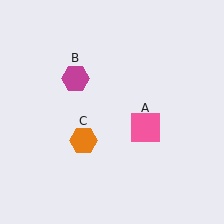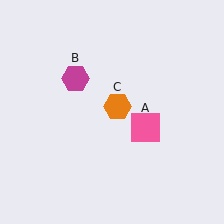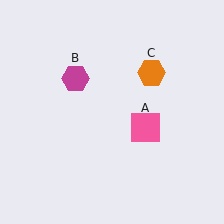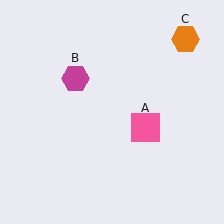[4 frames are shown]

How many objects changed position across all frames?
1 object changed position: orange hexagon (object C).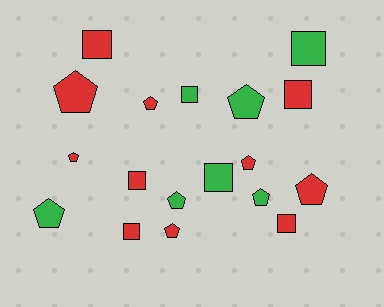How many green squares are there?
There are 3 green squares.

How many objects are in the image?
There are 18 objects.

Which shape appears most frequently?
Pentagon, with 10 objects.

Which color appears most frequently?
Red, with 11 objects.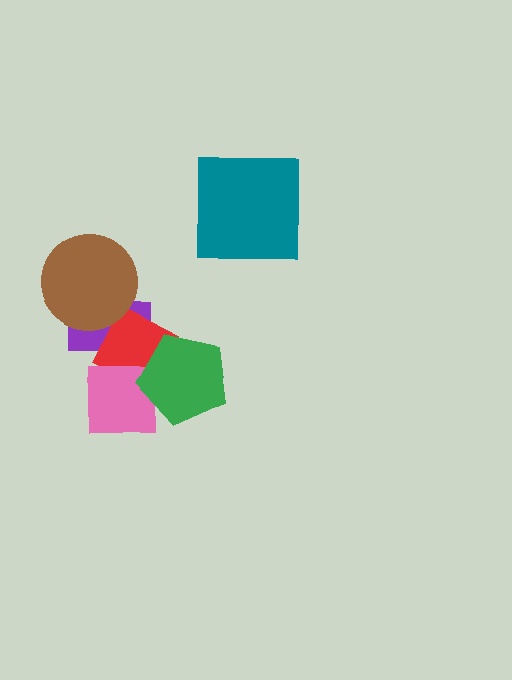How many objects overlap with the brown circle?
1 object overlaps with the brown circle.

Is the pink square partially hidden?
Yes, it is partially covered by another shape.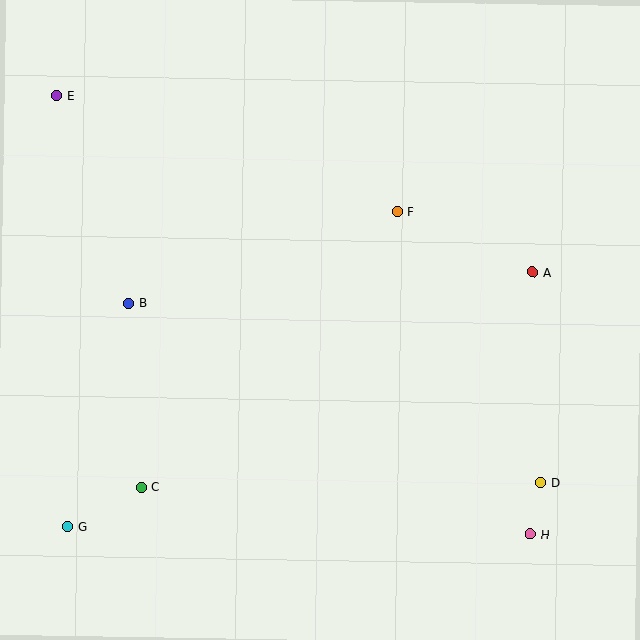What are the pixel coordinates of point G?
Point G is at (67, 527).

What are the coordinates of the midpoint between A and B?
The midpoint between A and B is at (331, 288).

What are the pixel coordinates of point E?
Point E is at (56, 95).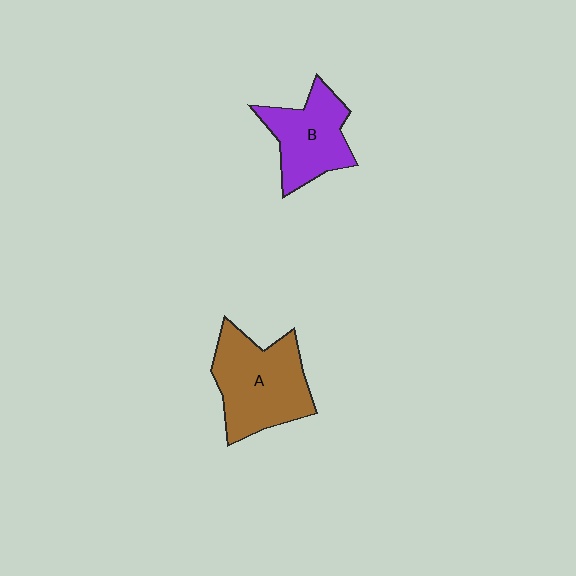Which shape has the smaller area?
Shape B (purple).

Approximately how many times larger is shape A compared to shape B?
Approximately 1.3 times.